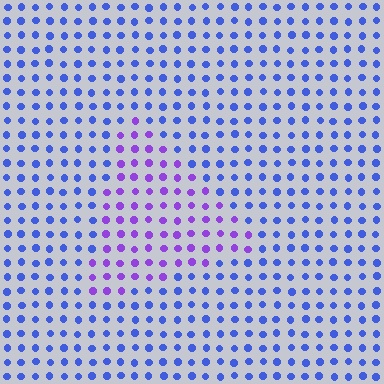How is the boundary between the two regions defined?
The boundary is defined purely by a slight shift in hue (about 43 degrees). Spacing, size, and orientation are identical on both sides.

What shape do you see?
I see a triangle.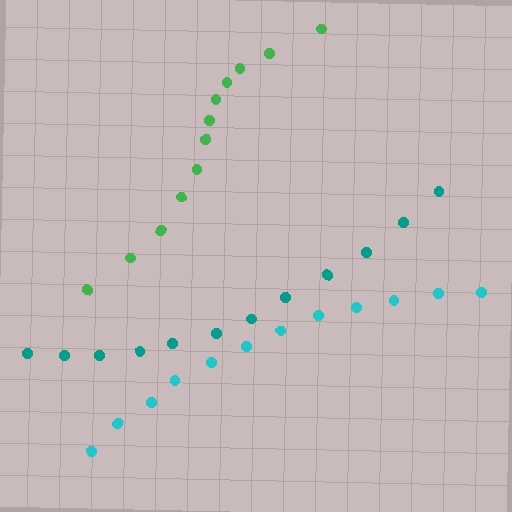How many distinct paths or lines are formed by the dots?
There are 3 distinct paths.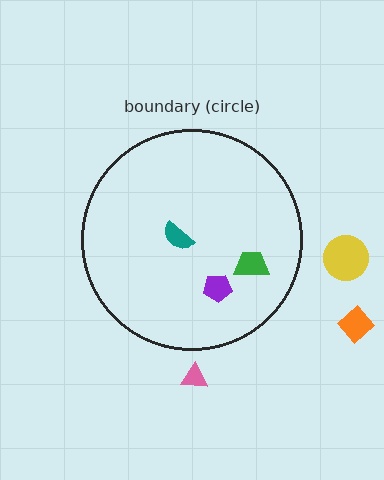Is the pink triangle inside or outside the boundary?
Outside.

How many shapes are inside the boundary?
3 inside, 3 outside.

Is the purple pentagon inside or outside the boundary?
Inside.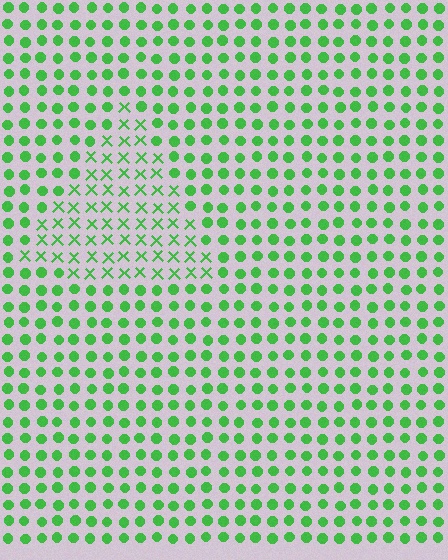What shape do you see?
I see a triangle.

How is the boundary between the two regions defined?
The boundary is defined by a change in element shape: X marks inside vs. circles outside. All elements share the same color and spacing.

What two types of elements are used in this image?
The image uses X marks inside the triangle region and circles outside it.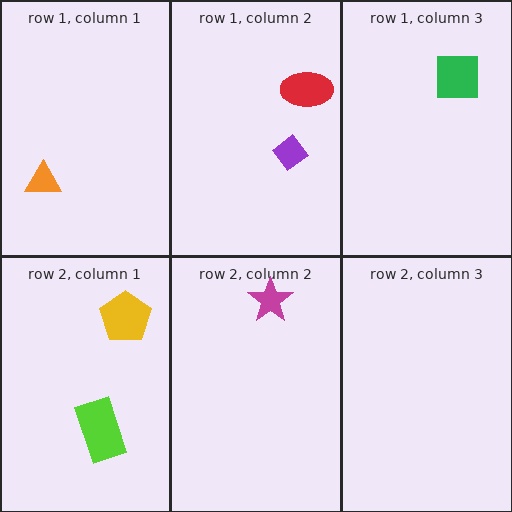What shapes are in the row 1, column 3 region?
The green square.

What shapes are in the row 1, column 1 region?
The orange triangle.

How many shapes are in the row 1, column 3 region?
1.